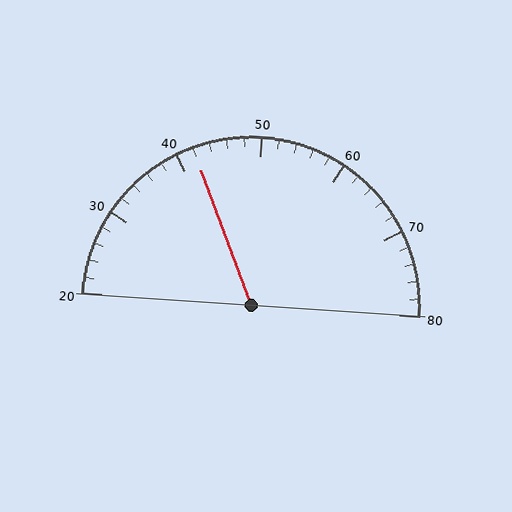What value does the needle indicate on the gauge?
The needle indicates approximately 42.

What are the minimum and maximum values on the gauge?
The gauge ranges from 20 to 80.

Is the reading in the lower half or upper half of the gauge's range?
The reading is in the lower half of the range (20 to 80).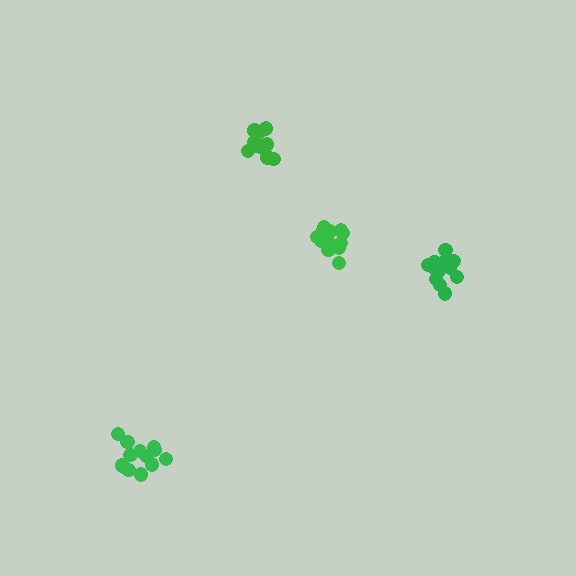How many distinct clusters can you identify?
There are 4 distinct clusters.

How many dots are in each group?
Group 1: 12 dots, Group 2: 12 dots, Group 3: 12 dots, Group 4: 12 dots (48 total).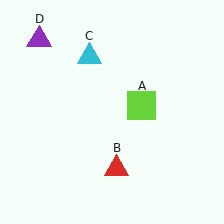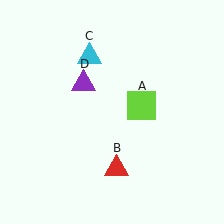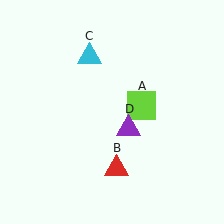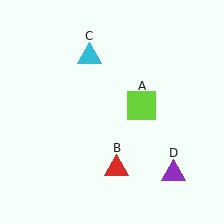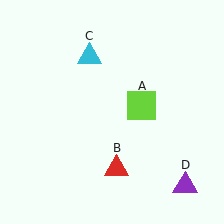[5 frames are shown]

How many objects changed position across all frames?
1 object changed position: purple triangle (object D).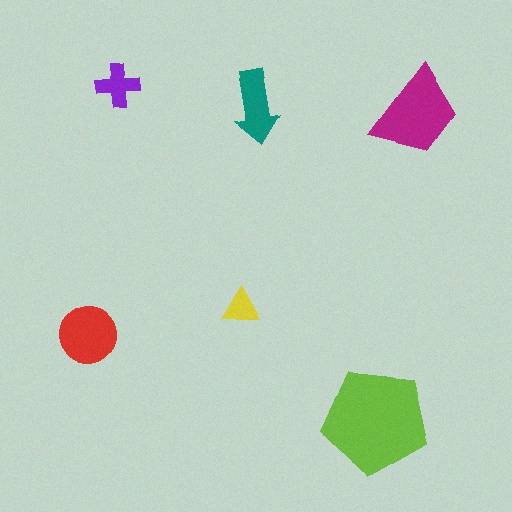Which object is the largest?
The lime pentagon.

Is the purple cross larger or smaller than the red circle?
Smaller.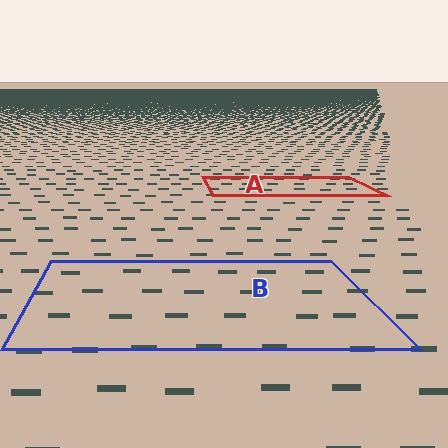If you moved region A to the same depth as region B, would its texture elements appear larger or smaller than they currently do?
They would appear larger. At a closer depth, the same texture elements are projected at a bigger on-screen size.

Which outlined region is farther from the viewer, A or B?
Region A is farther from the viewer — the texture elements inside it appear smaller and more densely packed.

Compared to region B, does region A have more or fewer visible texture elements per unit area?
Region A has more texture elements per unit area — they are packed more densely because it is farther away.